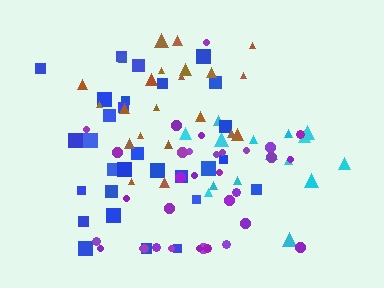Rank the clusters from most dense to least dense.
brown, purple, blue, cyan.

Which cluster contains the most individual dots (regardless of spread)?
Purple (33).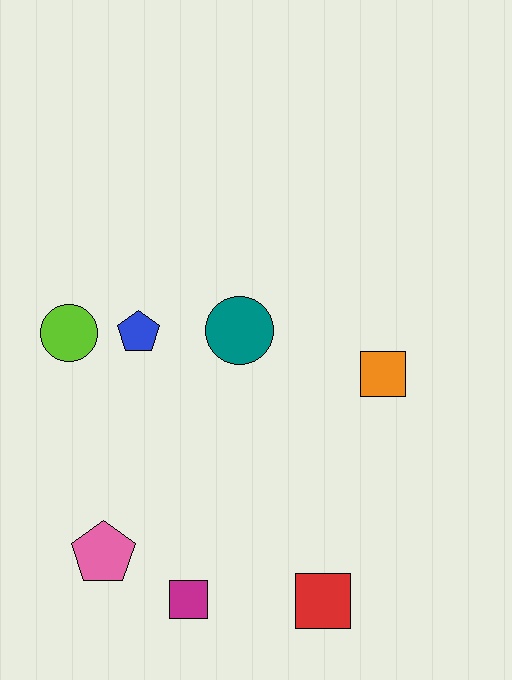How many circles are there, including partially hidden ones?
There are 2 circles.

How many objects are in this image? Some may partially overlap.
There are 7 objects.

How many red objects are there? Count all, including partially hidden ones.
There is 1 red object.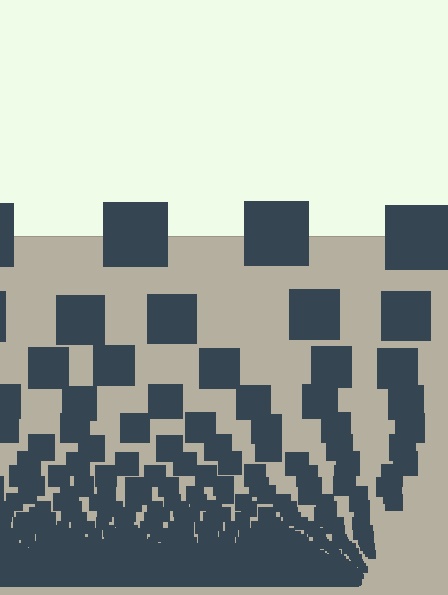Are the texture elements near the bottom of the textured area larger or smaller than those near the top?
Smaller. The gradient is inverted — elements near the bottom are smaller and denser.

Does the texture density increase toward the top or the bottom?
Density increases toward the bottom.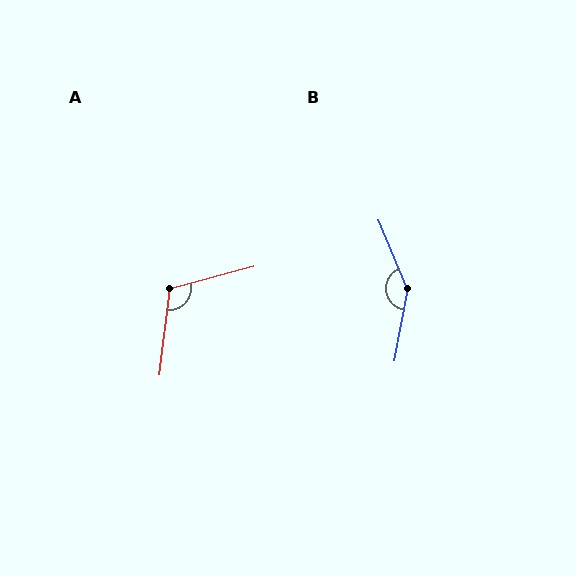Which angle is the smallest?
A, at approximately 112 degrees.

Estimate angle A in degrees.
Approximately 112 degrees.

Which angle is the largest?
B, at approximately 147 degrees.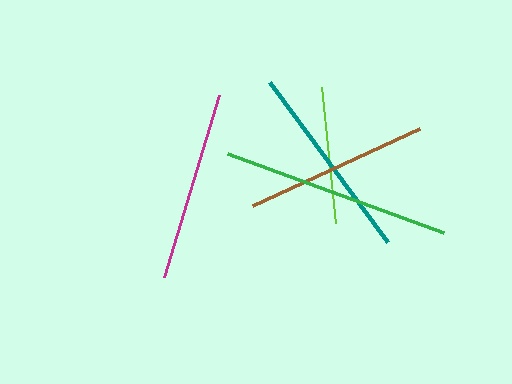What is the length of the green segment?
The green segment is approximately 230 pixels long.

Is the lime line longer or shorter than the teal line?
The teal line is longer than the lime line.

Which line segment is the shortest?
The lime line is the shortest at approximately 137 pixels.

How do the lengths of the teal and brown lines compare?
The teal and brown lines are approximately the same length.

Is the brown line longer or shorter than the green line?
The green line is longer than the brown line.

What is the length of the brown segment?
The brown segment is approximately 184 pixels long.